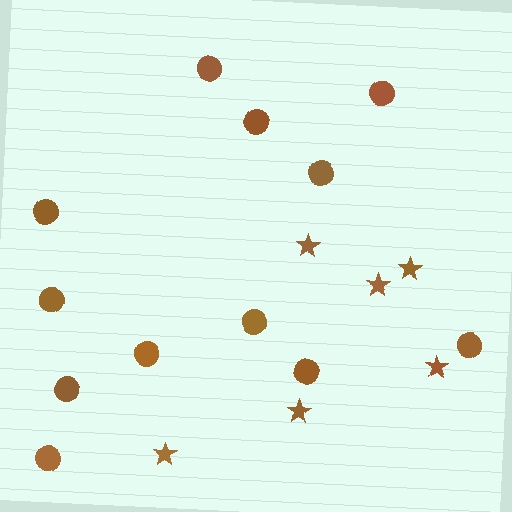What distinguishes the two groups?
There are 2 groups: one group of circles (12) and one group of stars (6).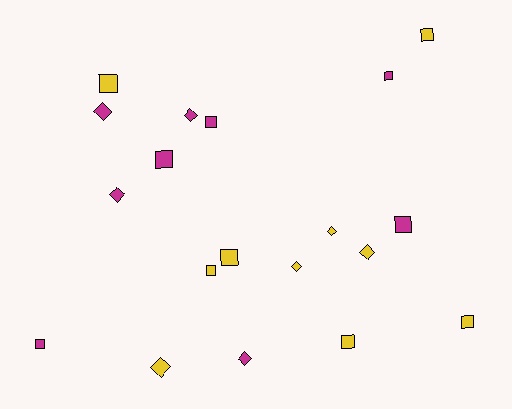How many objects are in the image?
There are 19 objects.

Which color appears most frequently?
Yellow, with 10 objects.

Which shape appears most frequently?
Square, with 11 objects.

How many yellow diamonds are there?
There are 4 yellow diamonds.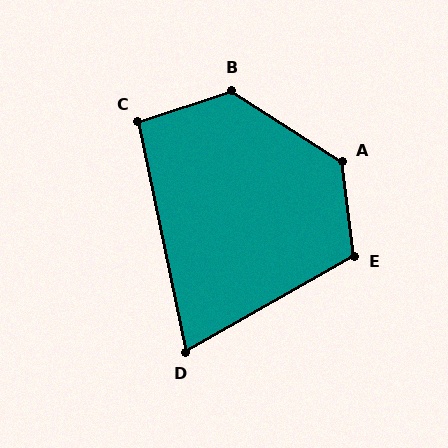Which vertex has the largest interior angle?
A, at approximately 129 degrees.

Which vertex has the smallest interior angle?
D, at approximately 72 degrees.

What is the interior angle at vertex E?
Approximately 113 degrees (obtuse).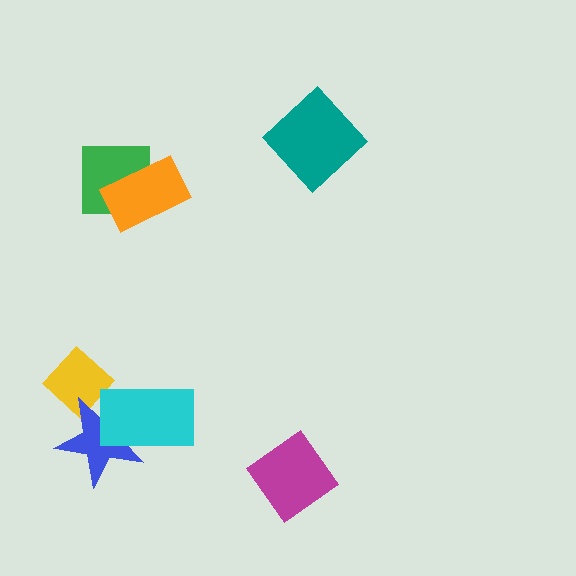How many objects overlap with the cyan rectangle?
1 object overlaps with the cyan rectangle.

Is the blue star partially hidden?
Yes, it is partially covered by another shape.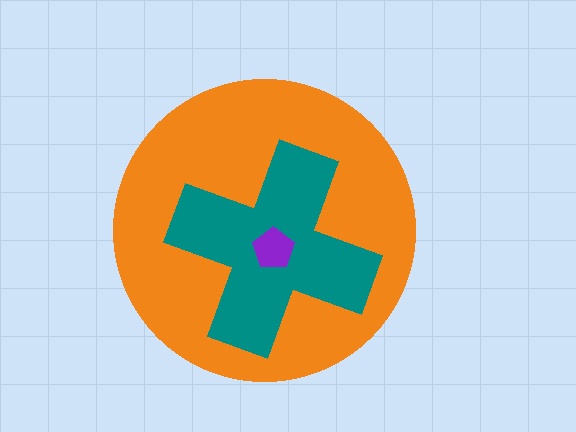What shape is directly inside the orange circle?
The teal cross.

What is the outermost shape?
The orange circle.